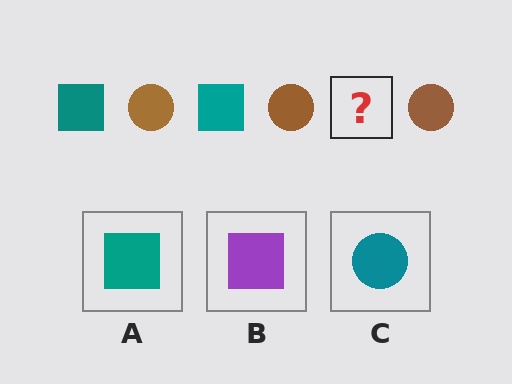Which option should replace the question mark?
Option A.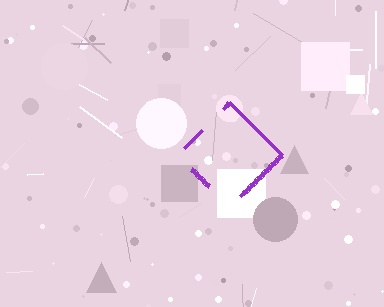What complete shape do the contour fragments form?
The contour fragments form a diamond.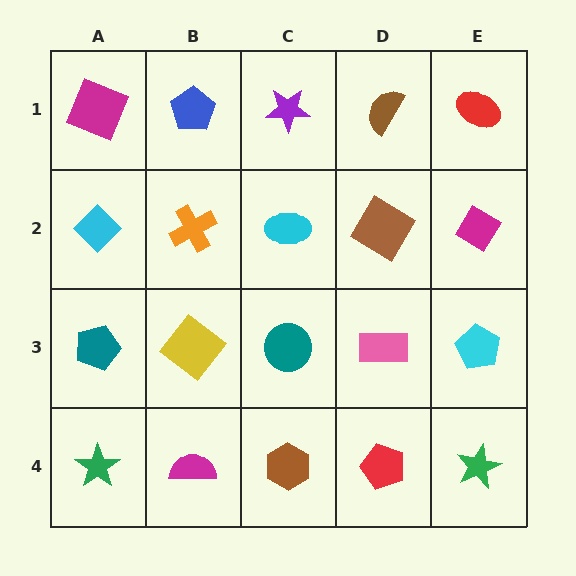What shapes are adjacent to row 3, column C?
A cyan ellipse (row 2, column C), a brown hexagon (row 4, column C), a yellow diamond (row 3, column B), a pink rectangle (row 3, column D).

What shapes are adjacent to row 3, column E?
A magenta diamond (row 2, column E), a green star (row 4, column E), a pink rectangle (row 3, column D).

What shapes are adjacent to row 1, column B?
An orange cross (row 2, column B), a magenta square (row 1, column A), a purple star (row 1, column C).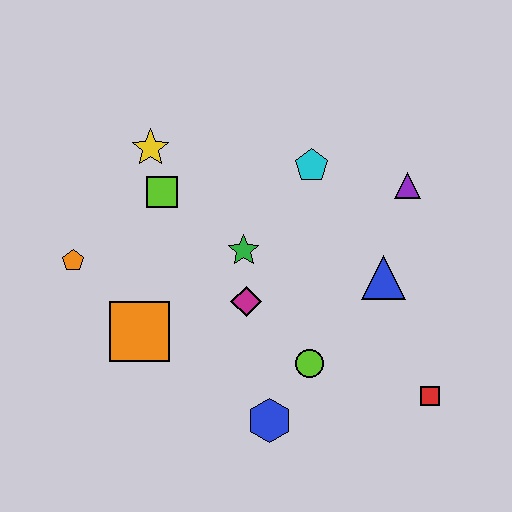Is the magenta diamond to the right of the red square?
No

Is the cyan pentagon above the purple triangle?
Yes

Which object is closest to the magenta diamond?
The green star is closest to the magenta diamond.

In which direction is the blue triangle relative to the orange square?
The blue triangle is to the right of the orange square.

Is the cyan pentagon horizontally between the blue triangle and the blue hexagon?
Yes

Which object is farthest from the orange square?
The purple triangle is farthest from the orange square.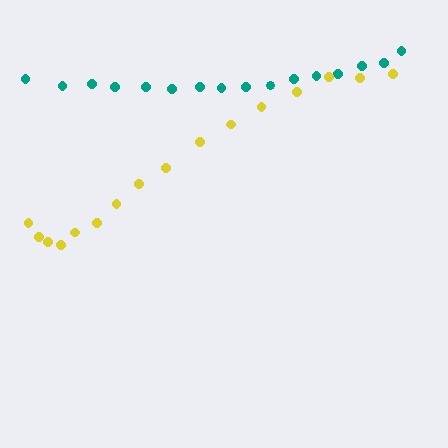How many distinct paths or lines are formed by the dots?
There are 2 distinct paths.